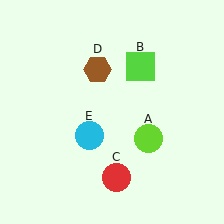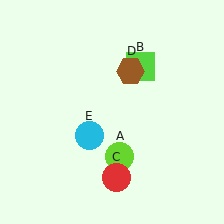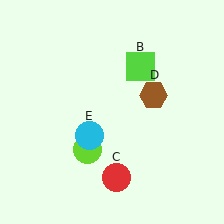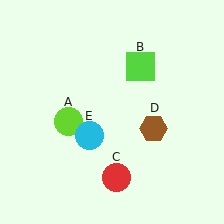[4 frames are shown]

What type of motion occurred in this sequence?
The lime circle (object A), brown hexagon (object D) rotated clockwise around the center of the scene.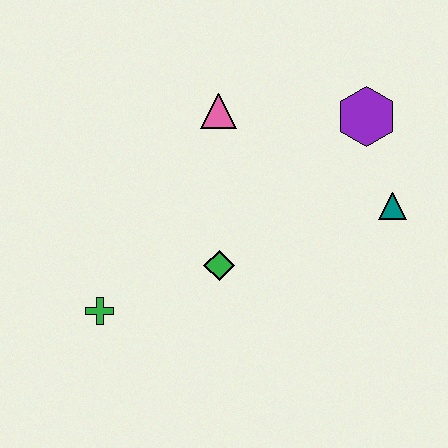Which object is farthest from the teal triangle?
The green cross is farthest from the teal triangle.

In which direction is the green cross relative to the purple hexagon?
The green cross is to the left of the purple hexagon.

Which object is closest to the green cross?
The green diamond is closest to the green cross.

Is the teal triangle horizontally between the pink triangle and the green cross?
No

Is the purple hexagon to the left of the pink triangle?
No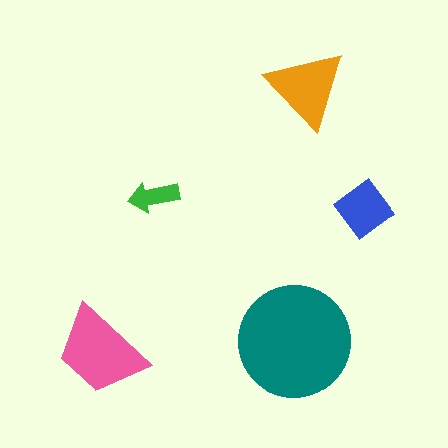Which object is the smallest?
The green arrow.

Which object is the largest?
The teal circle.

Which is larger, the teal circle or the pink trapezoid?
The teal circle.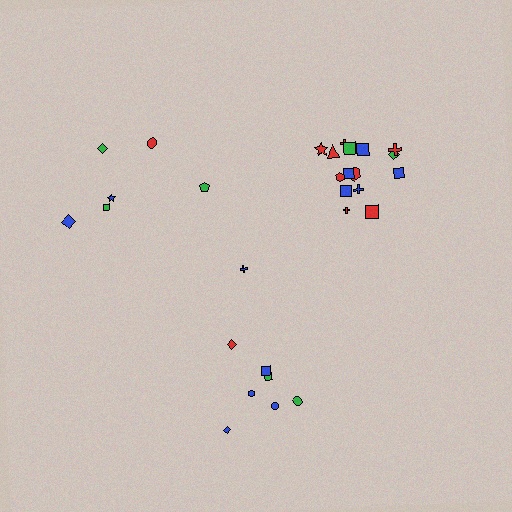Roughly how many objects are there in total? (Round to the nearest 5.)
Roughly 30 objects in total.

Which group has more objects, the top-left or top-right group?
The top-right group.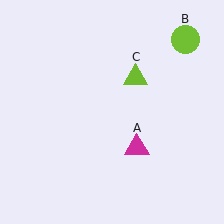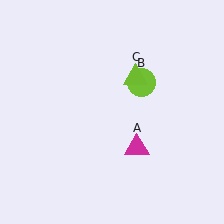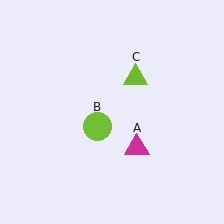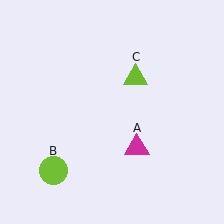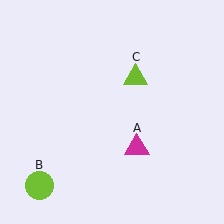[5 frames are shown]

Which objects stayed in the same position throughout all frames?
Magenta triangle (object A) and lime triangle (object C) remained stationary.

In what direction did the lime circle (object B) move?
The lime circle (object B) moved down and to the left.